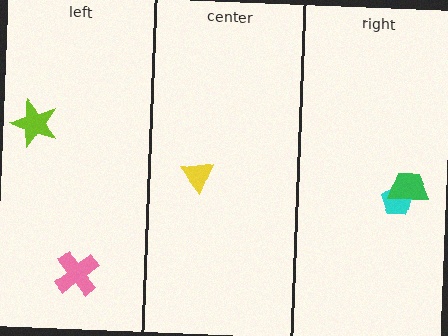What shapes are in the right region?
The cyan pentagon, the green trapezoid.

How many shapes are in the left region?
2.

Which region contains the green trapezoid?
The right region.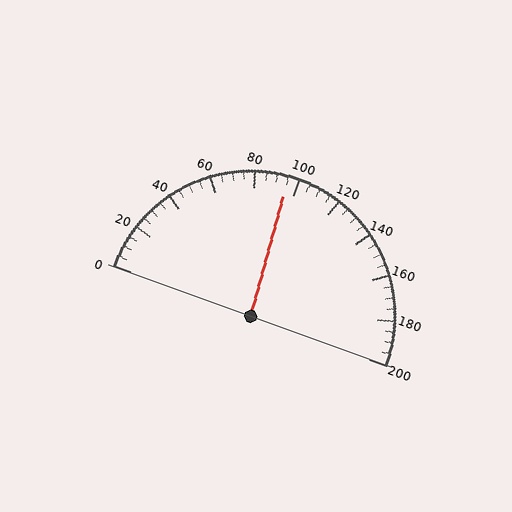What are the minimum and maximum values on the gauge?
The gauge ranges from 0 to 200.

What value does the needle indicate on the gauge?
The needle indicates approximately 95.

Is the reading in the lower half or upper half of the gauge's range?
The reading is in the lower half of the range (0 to 200).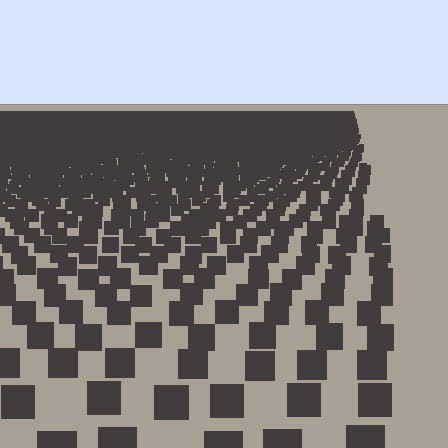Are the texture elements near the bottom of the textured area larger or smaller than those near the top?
Larger. Near the bottom, elements are closer to the viewer and appear at a bigger on-screen size.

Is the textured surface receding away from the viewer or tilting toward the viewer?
The surface is receding away from the viewer. Texture elements get smaller and denser toward the top.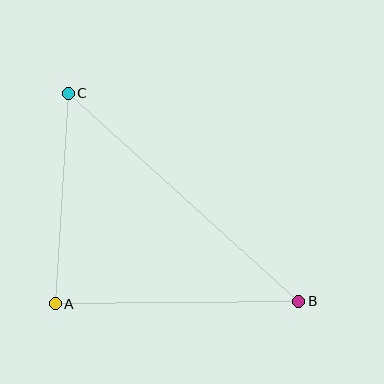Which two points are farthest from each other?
Points B and C are farthest from each other.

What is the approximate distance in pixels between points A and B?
The distance between A and B is approximately 244 pixels.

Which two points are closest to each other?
Points A and C are closest to each other.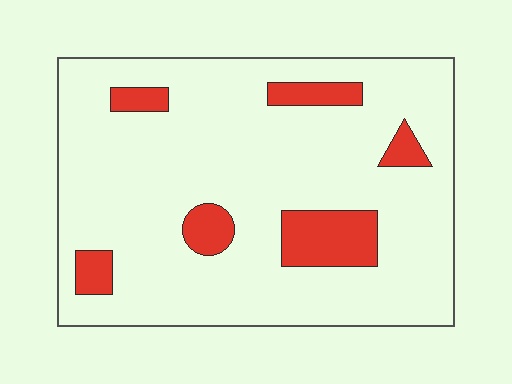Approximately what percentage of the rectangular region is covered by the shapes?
Approximately 15%.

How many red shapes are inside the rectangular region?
6.